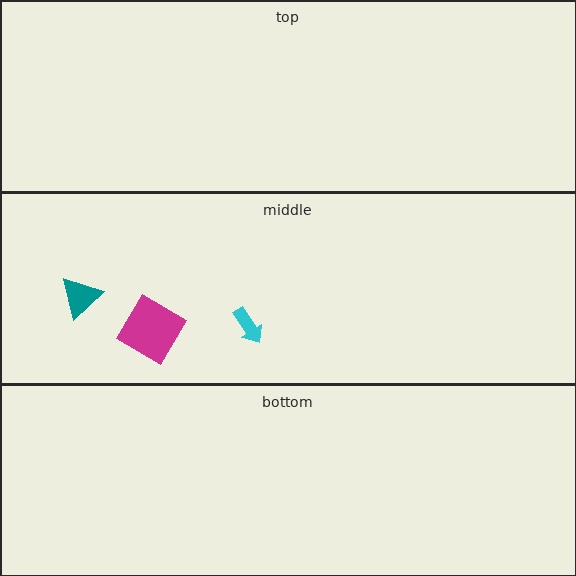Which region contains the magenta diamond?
The middle region.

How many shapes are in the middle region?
3.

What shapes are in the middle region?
The magenta diamond, the cyan arrow, the teal triangle.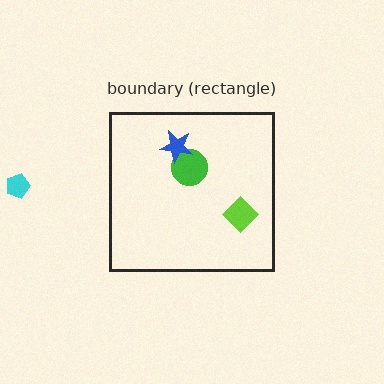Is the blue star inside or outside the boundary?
Inside.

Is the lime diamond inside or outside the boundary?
Inside.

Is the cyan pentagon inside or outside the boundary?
Outside.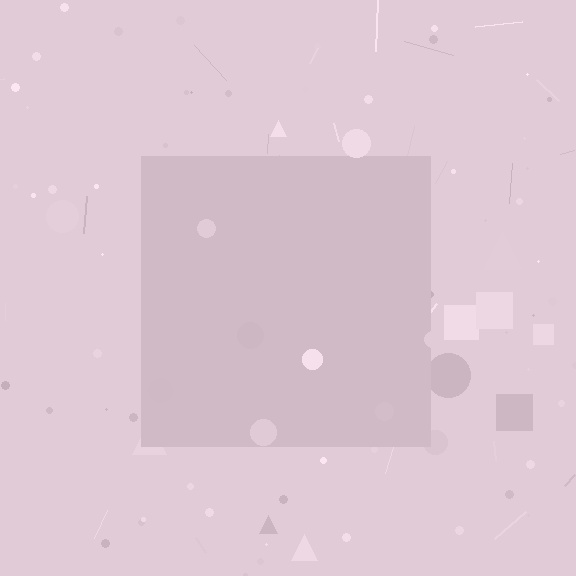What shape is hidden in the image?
A square is hidden in the image.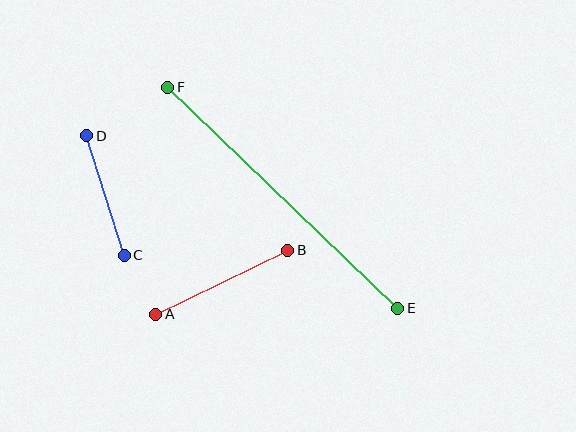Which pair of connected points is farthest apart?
Points E and F are farthest apart.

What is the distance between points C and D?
The distance is approximately 125 pixels.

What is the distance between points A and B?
The distance is approximately 147 pixels.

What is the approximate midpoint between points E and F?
The midpoint is at approximately (283, 198) pixels.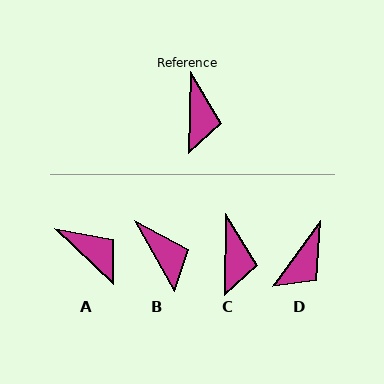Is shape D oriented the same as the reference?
No, it is off by about 35 degrees.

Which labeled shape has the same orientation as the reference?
C.